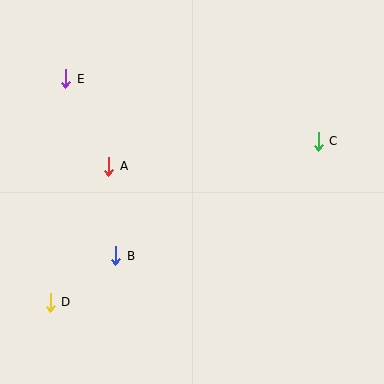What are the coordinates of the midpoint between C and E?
The midpoint between C and E is at (192, 110).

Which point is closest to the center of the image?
Point A at (109, 166) is closest to the center.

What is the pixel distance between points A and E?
The distance between A and E is 98 pixels.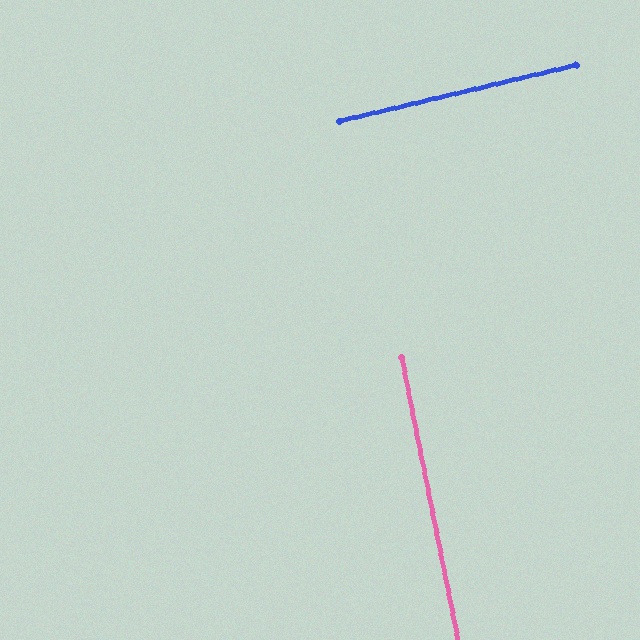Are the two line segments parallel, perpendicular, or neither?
Perpendicular — they meet at approximately 88°.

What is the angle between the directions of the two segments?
Approximately 88 degrees.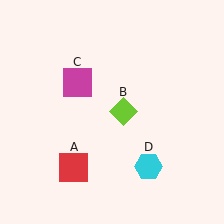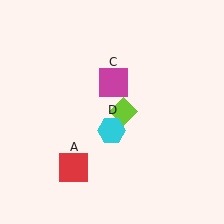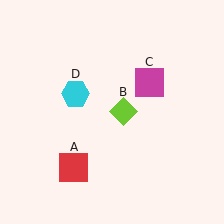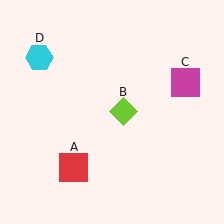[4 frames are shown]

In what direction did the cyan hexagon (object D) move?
The cyan hexagon (object D) moved up and to the left.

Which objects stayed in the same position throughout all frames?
Red square (object A) and lime diamond (object B) remained stationary.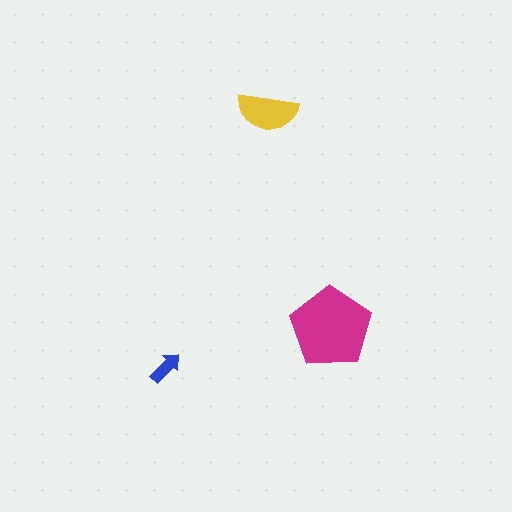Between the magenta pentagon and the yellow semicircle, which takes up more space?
The magenta pentagon.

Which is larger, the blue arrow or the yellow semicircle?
The yellow semicircle.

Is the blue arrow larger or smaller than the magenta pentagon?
Smaller.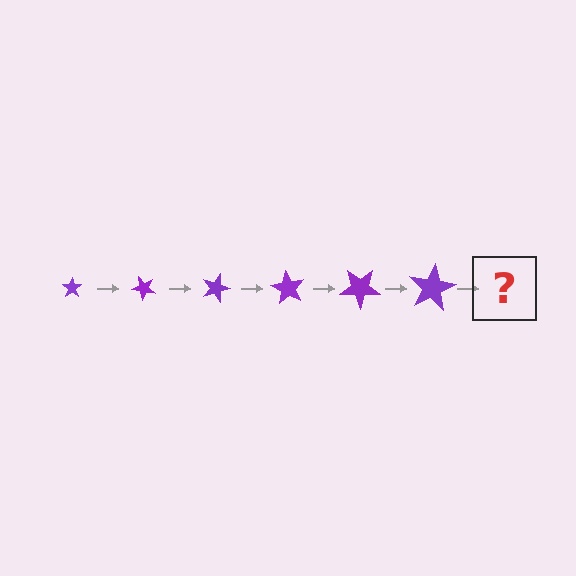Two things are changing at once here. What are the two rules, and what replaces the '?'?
The two rules are that the star grows larger each step and it rotates 45 degrees each step. The '?' should be a star, larger than the previous one and rotated 270 degrees from the start.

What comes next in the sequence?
The next element should be a star, larger than the previous one and rotated 270 degrees from the start.